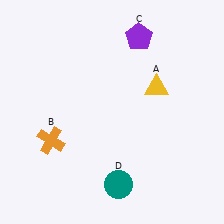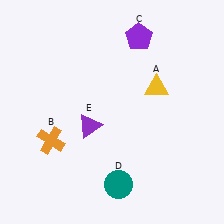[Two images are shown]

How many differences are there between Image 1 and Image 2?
There is 1 difference between the two images.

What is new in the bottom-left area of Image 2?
A purple triangle (E) was added in the bottom-left area of Image 2.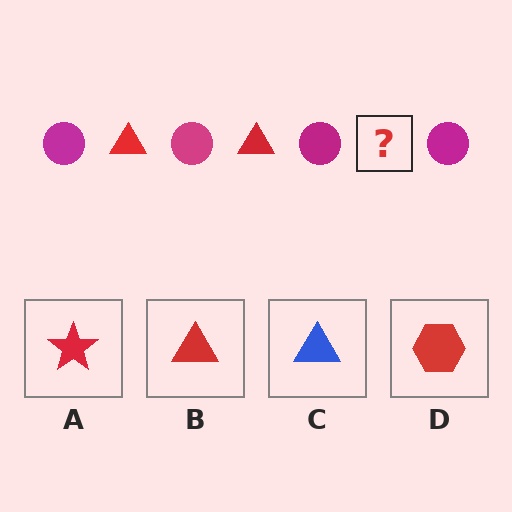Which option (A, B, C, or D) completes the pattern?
B.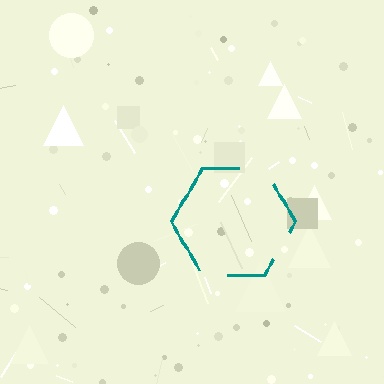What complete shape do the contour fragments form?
The contour fragments form a hexagon.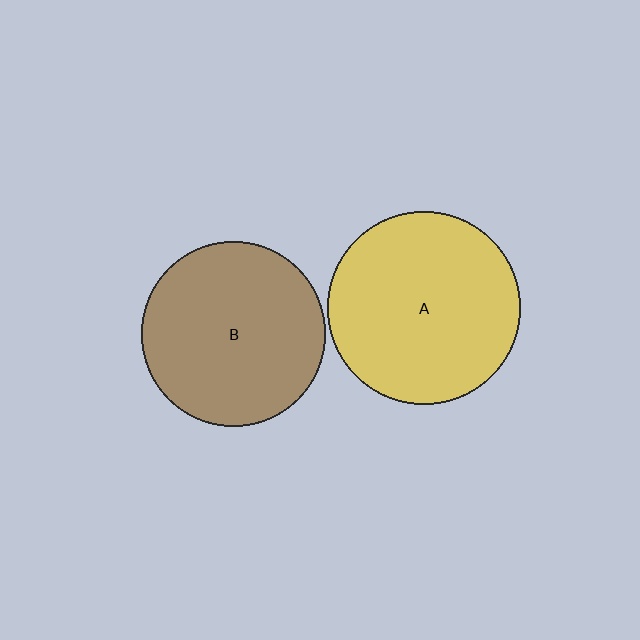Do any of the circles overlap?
No, none of the circles overlap.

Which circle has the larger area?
Circle A (yellow).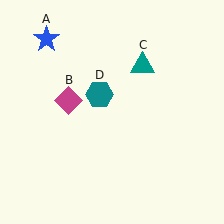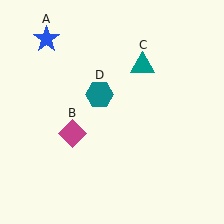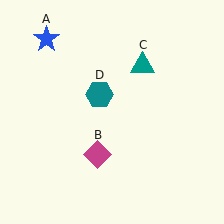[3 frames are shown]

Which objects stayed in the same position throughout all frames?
Blue star (object A) and teal triangle (object C) and teal hexagon (object D) remained stationary.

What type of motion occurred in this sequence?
The magenta diamond (object B) rotated counterclockwise around the center of the scene.